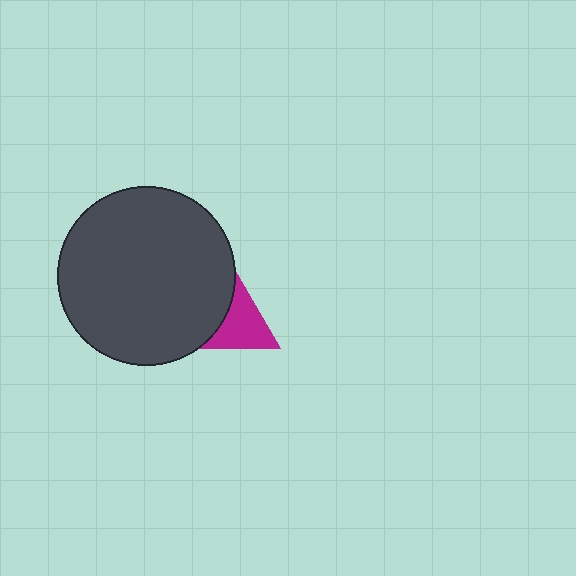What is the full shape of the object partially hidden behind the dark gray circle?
The partially hidden object is a magenta triangle.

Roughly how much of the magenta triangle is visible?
A small part of it is visible (roughly 36%).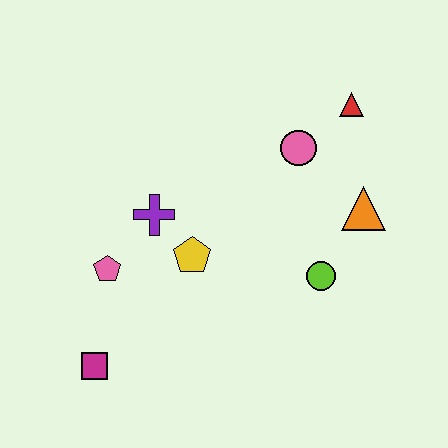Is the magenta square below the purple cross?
Yes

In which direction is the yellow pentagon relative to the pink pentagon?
The yellow pentagon is to the right of the pink pentagon.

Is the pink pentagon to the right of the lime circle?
No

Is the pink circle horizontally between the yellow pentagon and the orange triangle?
Yes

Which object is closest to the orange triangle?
The lime circle is closest to the orange triangle.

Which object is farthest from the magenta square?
The red triangle is farthest from the magenta square.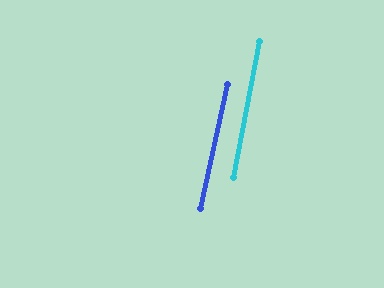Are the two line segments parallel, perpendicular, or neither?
Parallel — their directions differ by only 1.2°.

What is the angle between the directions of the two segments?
Approximately 1 degree.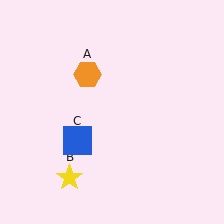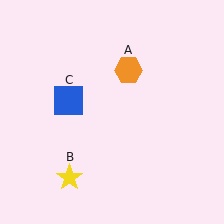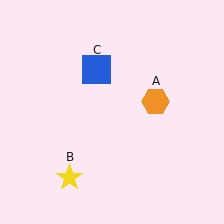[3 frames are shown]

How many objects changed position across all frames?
2 objects changed position: orange hexagon (object A), blue square (object C).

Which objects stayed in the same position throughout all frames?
Yellow star (object B) remained stationary.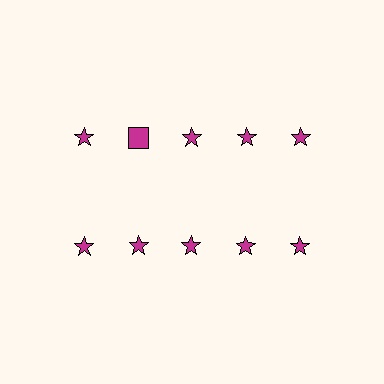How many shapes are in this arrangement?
There are 10 shapes arranged in a grid pattern.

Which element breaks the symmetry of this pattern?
The magenta square in the top row, second from left column breaks the symmetry. All other shapes are magenta stars.